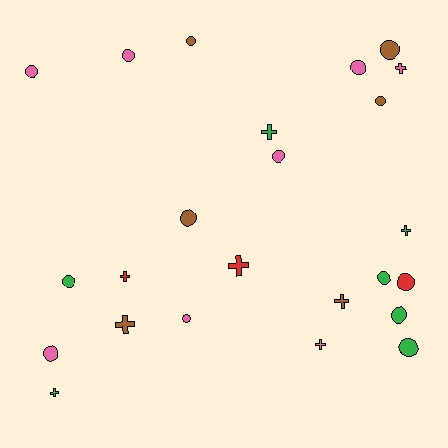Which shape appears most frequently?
Circle, with 15 objects.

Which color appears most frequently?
Pink, with 8 objects.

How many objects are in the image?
There are 24 objects.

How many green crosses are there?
There are 3 green crosses.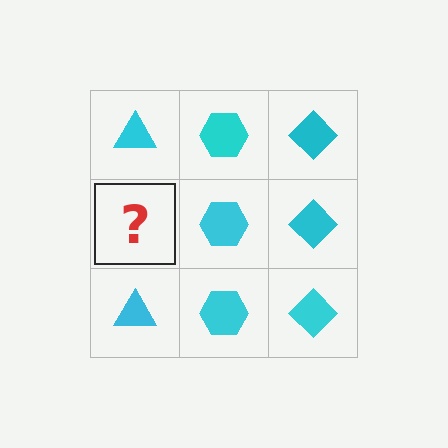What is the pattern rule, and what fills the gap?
The rule is that each column has a consistent shape. The gap should be filled with a cyan triangle.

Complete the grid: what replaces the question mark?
The question mark should be replaced with a cyan triangle.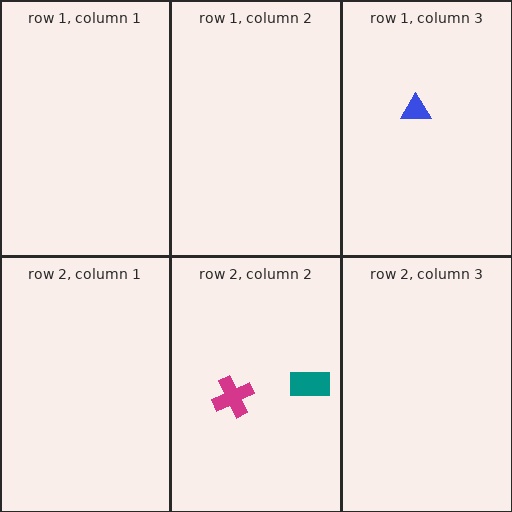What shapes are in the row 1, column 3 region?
The blue triangle.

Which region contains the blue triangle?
The row 1, column 3 region.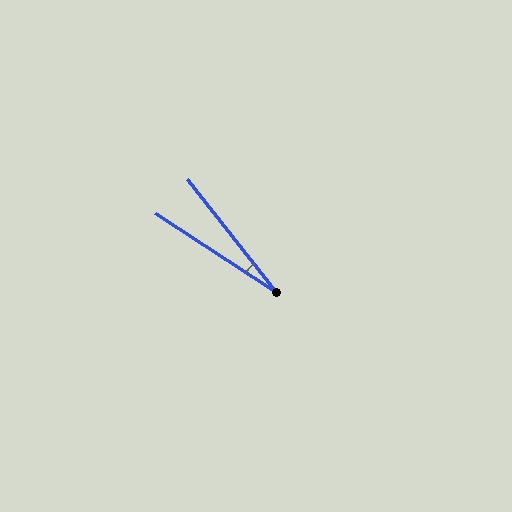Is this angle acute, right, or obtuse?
It is acute.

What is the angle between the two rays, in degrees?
Approximately 19 degrees.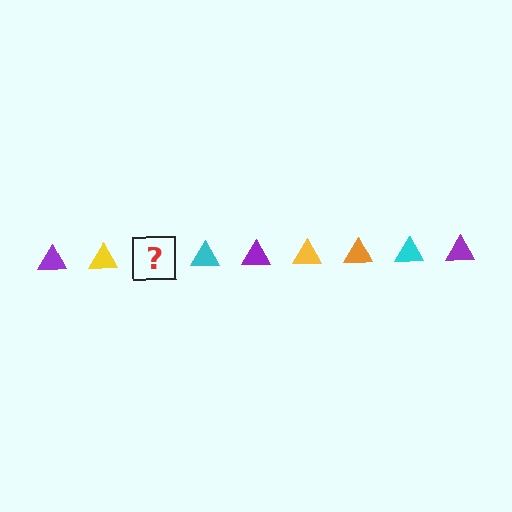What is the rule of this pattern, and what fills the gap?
The rule is that the pattern cycles through purple, yellow, orange, cyan triangles. The gap should be filled with an orange triangle.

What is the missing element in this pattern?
The missing element is an orange triangle.